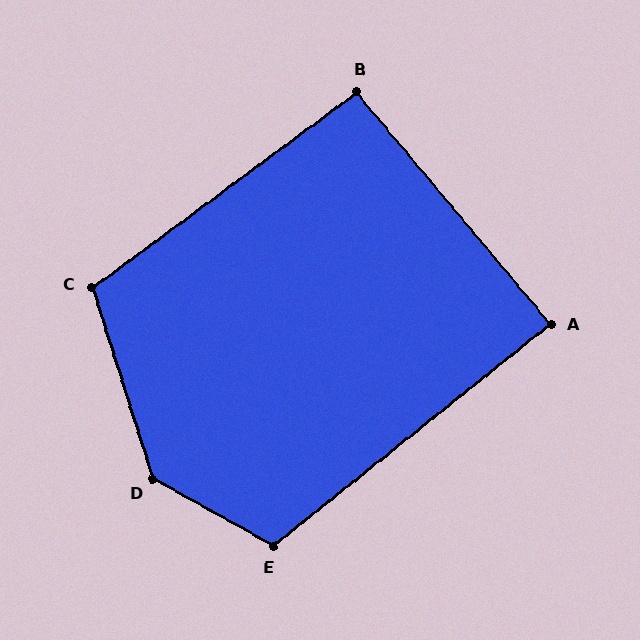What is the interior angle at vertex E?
Approximately 112 degrees (obtuse).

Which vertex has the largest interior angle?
D, at approximately 137 degrees.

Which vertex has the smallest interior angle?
A, at approximately 89 degrees.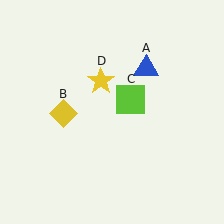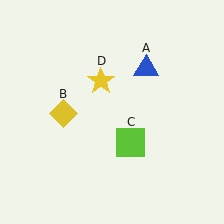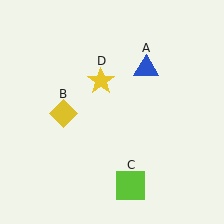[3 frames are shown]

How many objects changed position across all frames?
1 object changed position: lime square (object C).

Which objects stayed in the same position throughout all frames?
Blue triangle (object A) and yellow diamond (object B) and yellow star (object D) remained stationary.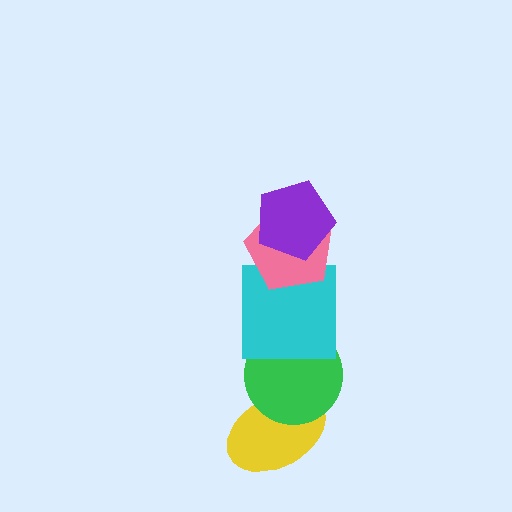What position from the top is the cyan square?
The cyan square is 3rd from the top.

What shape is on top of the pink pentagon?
The purple pentagon is on top of the pink pentagon.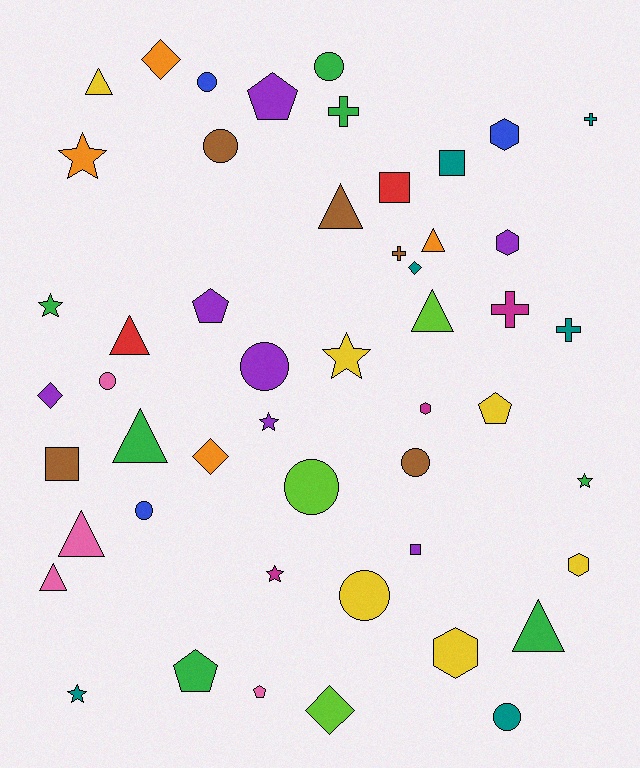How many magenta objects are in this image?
There are 3 magenta objects.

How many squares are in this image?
There are 4 squares.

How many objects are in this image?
There are 50 objects.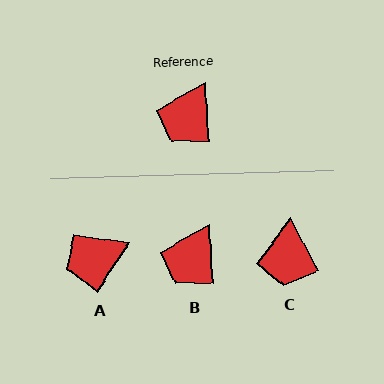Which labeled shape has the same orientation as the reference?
B.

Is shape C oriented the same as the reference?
No, it is off by about 25 degrees.